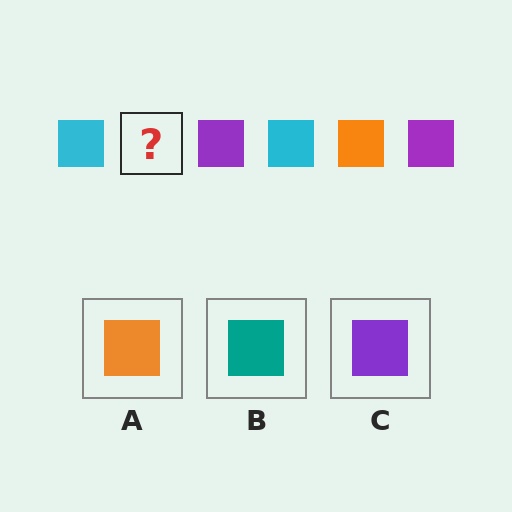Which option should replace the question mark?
Option A.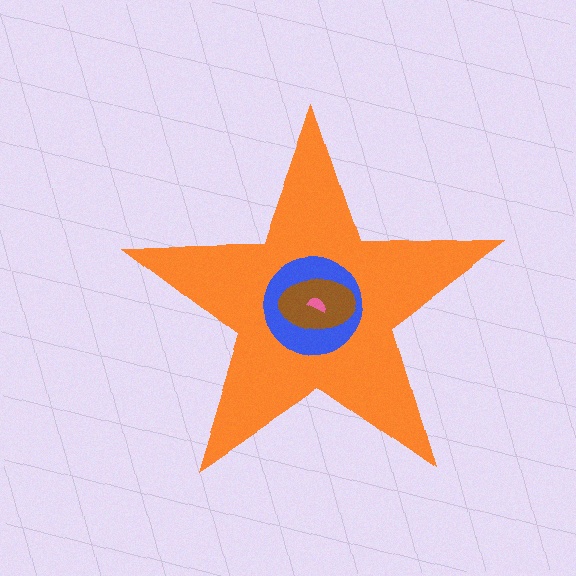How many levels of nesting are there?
4.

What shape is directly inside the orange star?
The blue circle.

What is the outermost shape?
The orange star.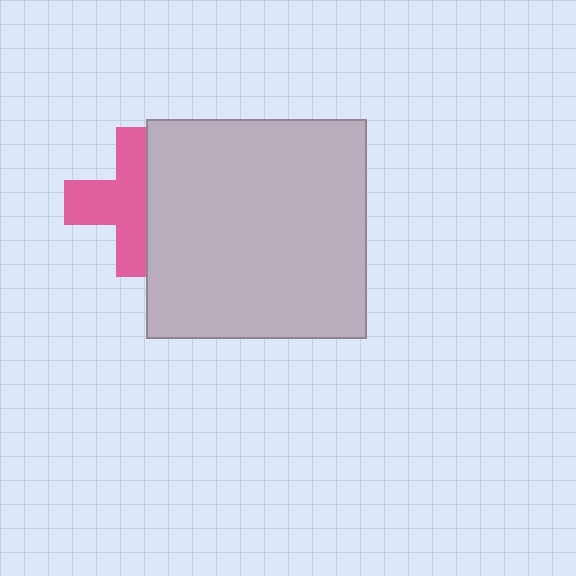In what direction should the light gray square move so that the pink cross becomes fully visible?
The light gray square should move right. That is the shortest direction to clear the overlap and leave the pink cross fully visible.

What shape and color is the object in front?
The object in front is a light gray square.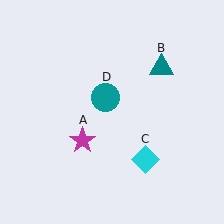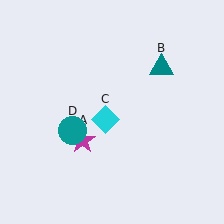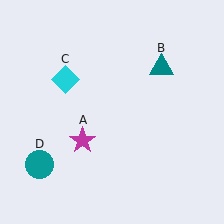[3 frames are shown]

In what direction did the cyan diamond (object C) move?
The cyan diamond (object C) moved up and to the left.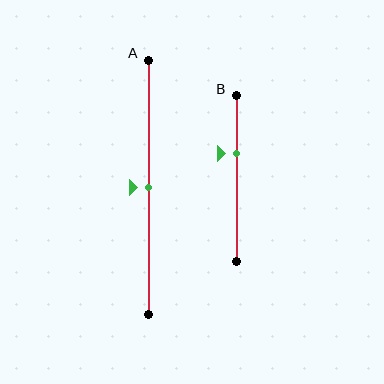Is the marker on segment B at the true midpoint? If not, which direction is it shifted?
No, the marker on segment B is shifted upward by about 15% of the segment length.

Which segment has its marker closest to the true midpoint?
Segment A has its marker closest to the true midpoint.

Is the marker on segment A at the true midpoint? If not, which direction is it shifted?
Yes, the marker on segment A is at the true midpoint.